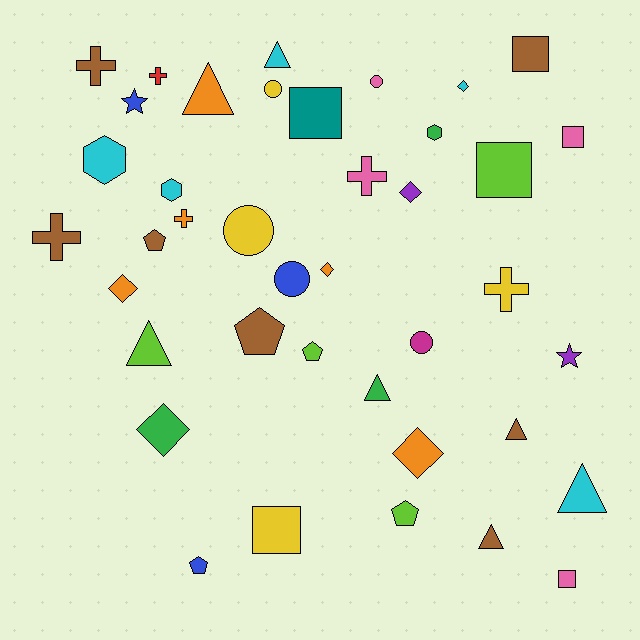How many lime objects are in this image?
There are 4 lime objects.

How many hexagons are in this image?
There are 3 hexagons.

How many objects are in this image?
There are 40 objects.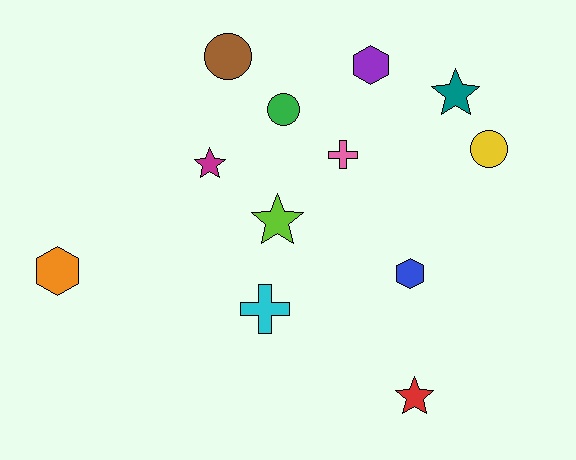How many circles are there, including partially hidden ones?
There are 3 circles.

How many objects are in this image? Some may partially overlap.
There are 12 objects.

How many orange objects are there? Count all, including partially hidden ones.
There is 1 orange object.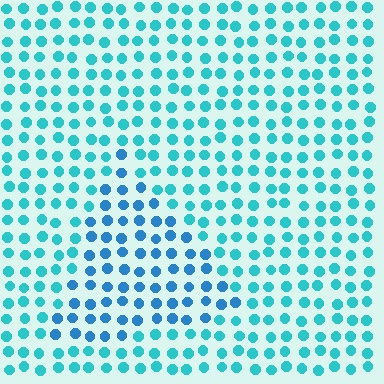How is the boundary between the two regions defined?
The boundary is defined purely by a slight shift in hue (about 26 degrees). Spacing, size, and orientation are identical on both sides.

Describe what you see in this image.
The image is filled with small cyan elements in a uniform arrangement. A triangle-shaped region is visible where the elements are tinted to a slightly different hue, forming a subtle color boundary.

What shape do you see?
I see a triangle.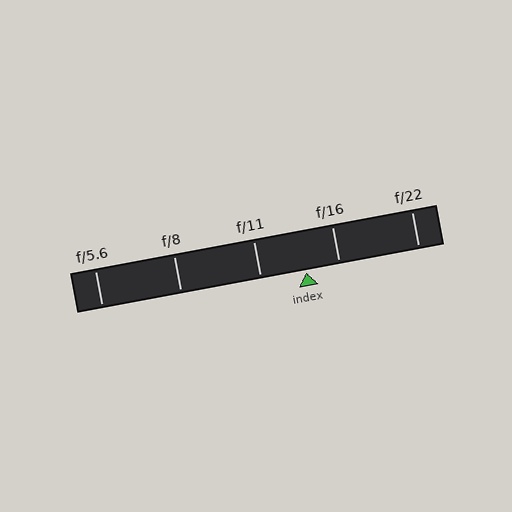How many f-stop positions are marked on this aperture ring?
There are 5 f-stop positions marked.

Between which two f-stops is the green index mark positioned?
The index mark is between f/11 and f/16.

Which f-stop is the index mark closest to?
The index mark is closest to f/16.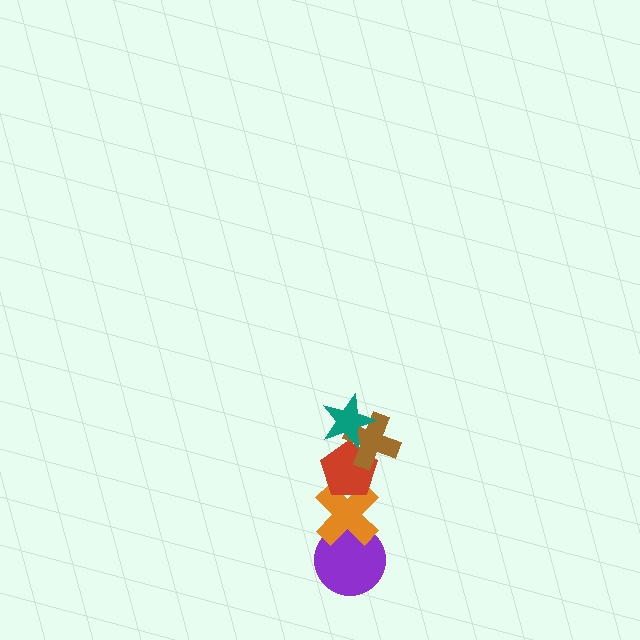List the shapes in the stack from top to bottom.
From top to bottom: the teal star, the brown cross, the red pentagon, the orange cross, the purple circle.